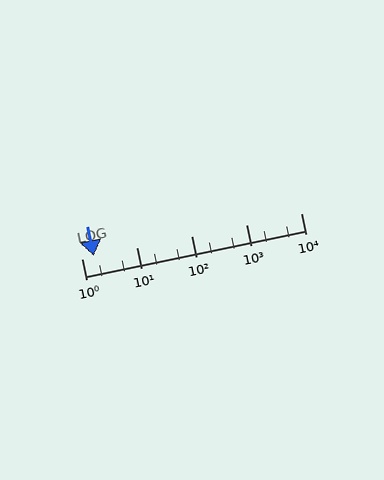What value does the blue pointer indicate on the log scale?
The pointer indicates approximately 1.7.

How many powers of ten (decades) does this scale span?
The scale spans 4 decades, from 1 to 10000.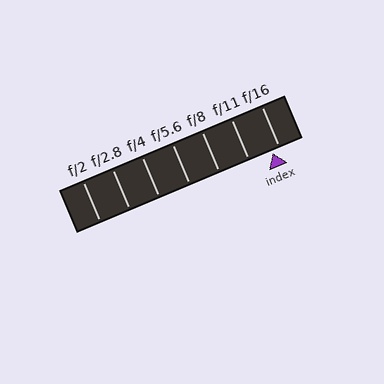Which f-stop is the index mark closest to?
The index mark is closest to f/16.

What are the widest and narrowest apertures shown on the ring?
The widest aperture shown is f/2 and the narrowest is f/16.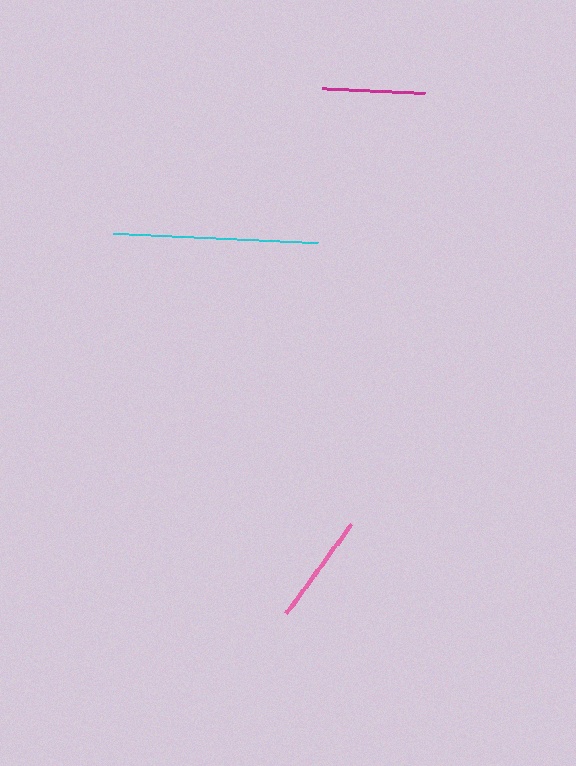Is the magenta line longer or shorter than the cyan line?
The cyan line is longer than the magenta line.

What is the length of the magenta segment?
The magenta segment is approximately 103 pixels long.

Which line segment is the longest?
The cyan line is the longest at approximately 204 pixels.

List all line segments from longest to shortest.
From longest to shortest: cyan, pink, magenta.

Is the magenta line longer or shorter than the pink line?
The pink line is longer than the magenta line.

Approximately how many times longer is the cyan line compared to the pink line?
The cyan line is approximately 1.9 times the length of the pink line.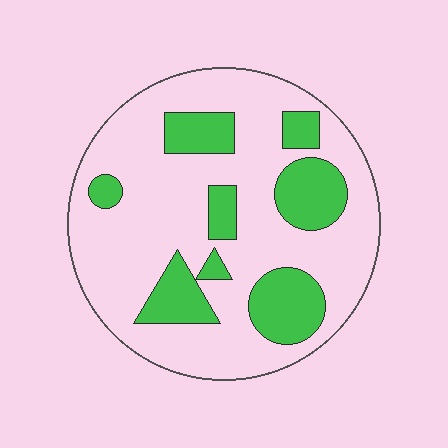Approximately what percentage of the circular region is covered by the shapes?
Approximately 25%.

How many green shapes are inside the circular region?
8.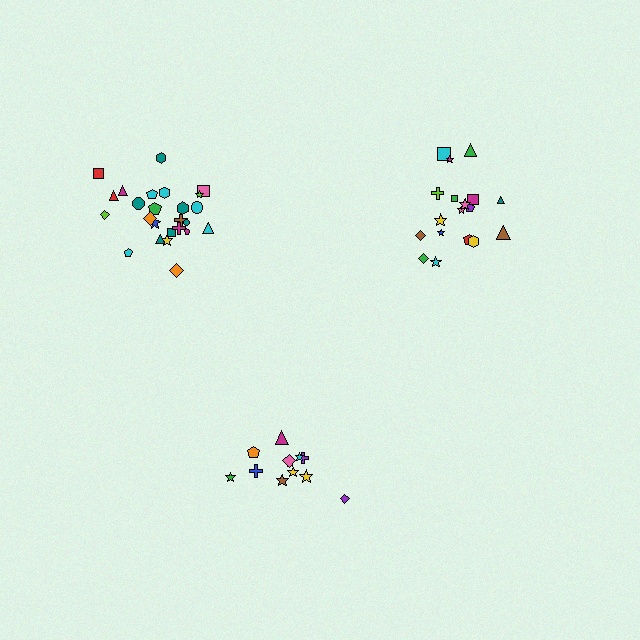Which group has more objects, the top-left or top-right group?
The top-left group.